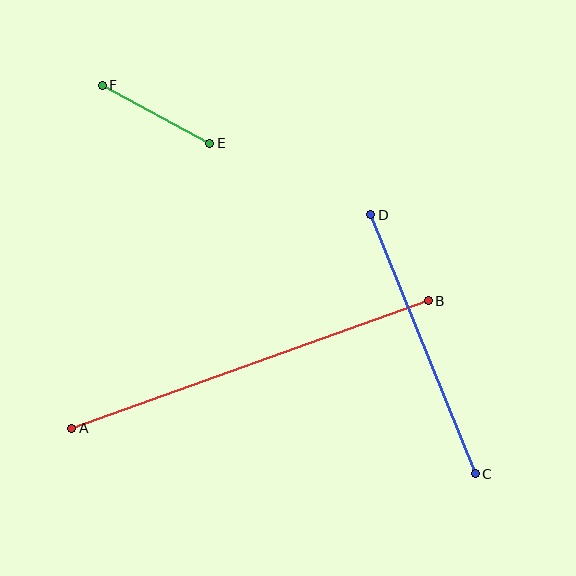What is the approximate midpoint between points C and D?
The midpoint is at approximately (423, 344) pixels.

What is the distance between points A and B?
The distance is approximately 378 pixels.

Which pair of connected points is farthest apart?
Points A and B are farthest apart.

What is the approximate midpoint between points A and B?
The midpoint is at approximately (250, 365) pixels.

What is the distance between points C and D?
The distance is approximately 279 pixels.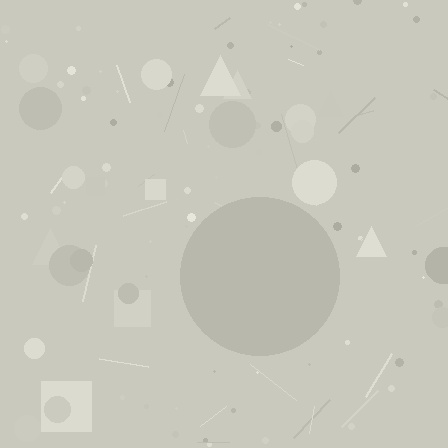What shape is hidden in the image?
A circle is hidden in the image.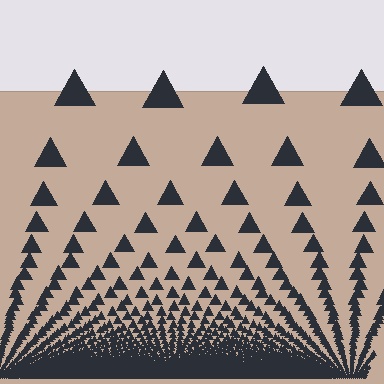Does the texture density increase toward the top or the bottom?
Density increases toward the bottom.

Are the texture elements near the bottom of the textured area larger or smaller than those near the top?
Smaller. The gradient is inverted — elements near the bottom are smaller and denser.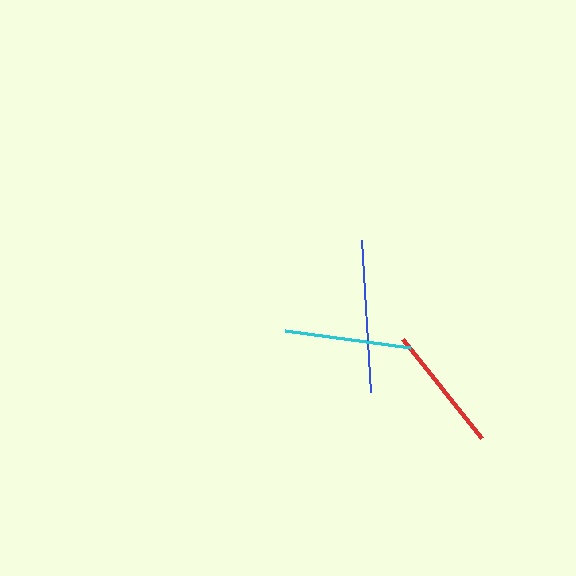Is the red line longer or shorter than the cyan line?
The cyan line is longer than the red line.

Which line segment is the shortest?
The red line is the shortest at approximately 126 pixels.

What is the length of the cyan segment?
The cyan segment is approximately 127 pixels long.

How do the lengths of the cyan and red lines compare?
The cyan and red lines are approximately the same length.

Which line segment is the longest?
The blue line is the longest at approximately 152 pixels.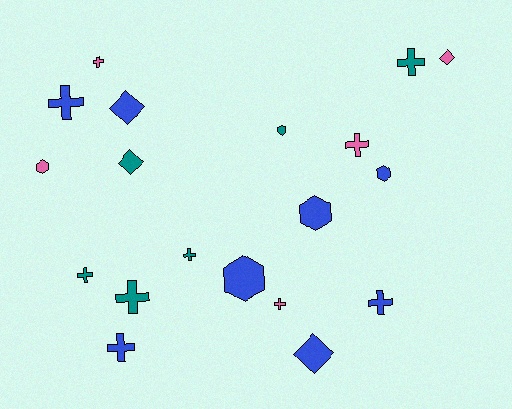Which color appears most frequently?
Blue, with 8 objects.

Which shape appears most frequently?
Cross, with 10 objects.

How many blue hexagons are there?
There are 3 blue hexagons.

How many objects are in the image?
There are 19 objects.